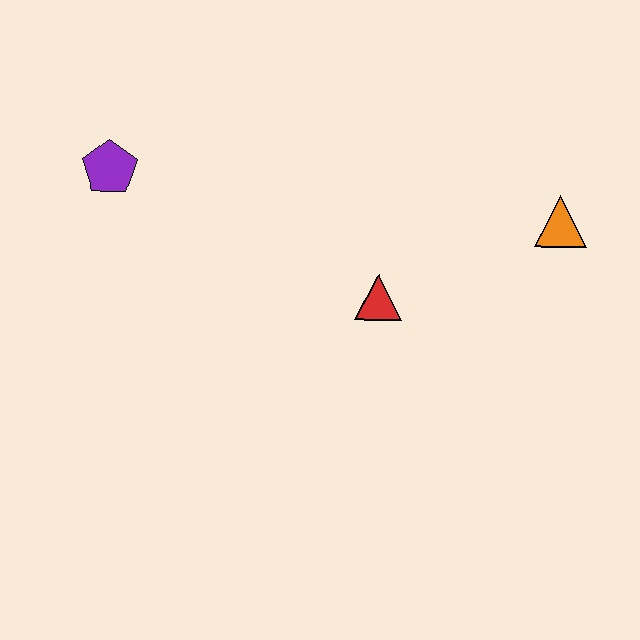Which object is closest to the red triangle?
The orange triangle is closest to the red triangle.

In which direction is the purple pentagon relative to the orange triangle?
The purple pentagon is to the left of the orange triangle.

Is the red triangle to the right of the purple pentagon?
Yes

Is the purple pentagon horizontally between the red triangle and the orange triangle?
No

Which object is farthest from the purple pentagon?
The orange triangle is farthest from the purple pentagon.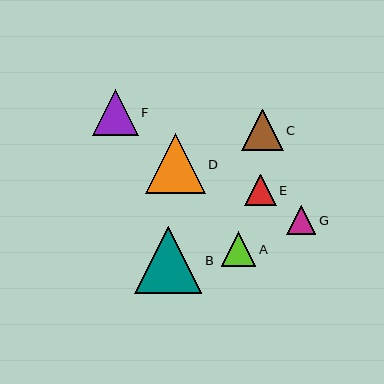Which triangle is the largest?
Triangle B is the largest with a size of approximately 67 pixels.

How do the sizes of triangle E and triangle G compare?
Triangle E and triangle G are approximately the same size.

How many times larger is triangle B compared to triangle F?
Triangle B is approximately 1.4 times the size of triangle F.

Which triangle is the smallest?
Triangle G is the smallest with a size of approximately 29 pixels.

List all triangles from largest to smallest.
From largest to smallest: B, D, F, C, A, E, G.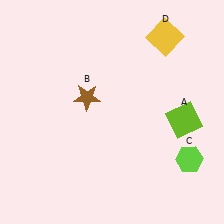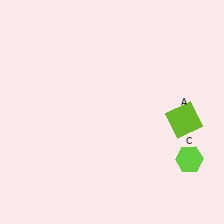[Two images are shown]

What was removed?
The yellow square (D), the brown star (B) were removed in Image 2.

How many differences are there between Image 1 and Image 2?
There are 2 differences between the two images.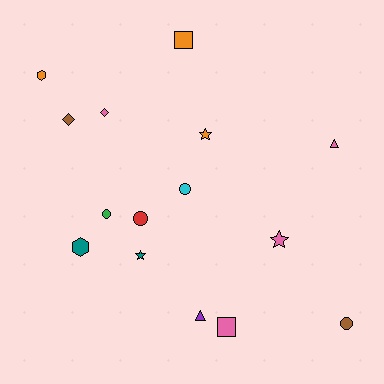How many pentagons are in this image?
There are no pentagons.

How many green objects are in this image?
There is 1 green object.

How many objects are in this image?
There are 15 objects.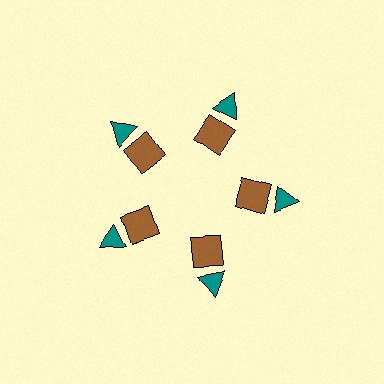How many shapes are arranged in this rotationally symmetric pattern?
There are 10 shapes, arranged in 5 groups of 2.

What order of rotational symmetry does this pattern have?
This pattern has 5-fold rotational symmetry.